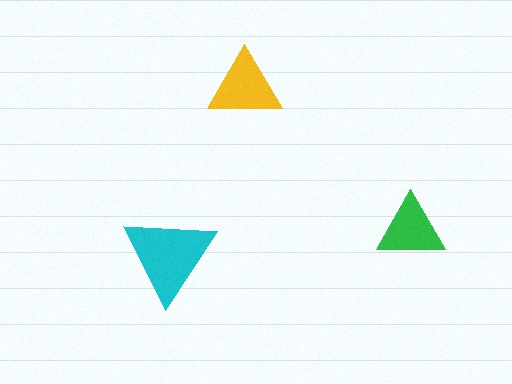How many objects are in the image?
There are 3 objects in the image.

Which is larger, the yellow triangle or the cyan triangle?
The cyan one.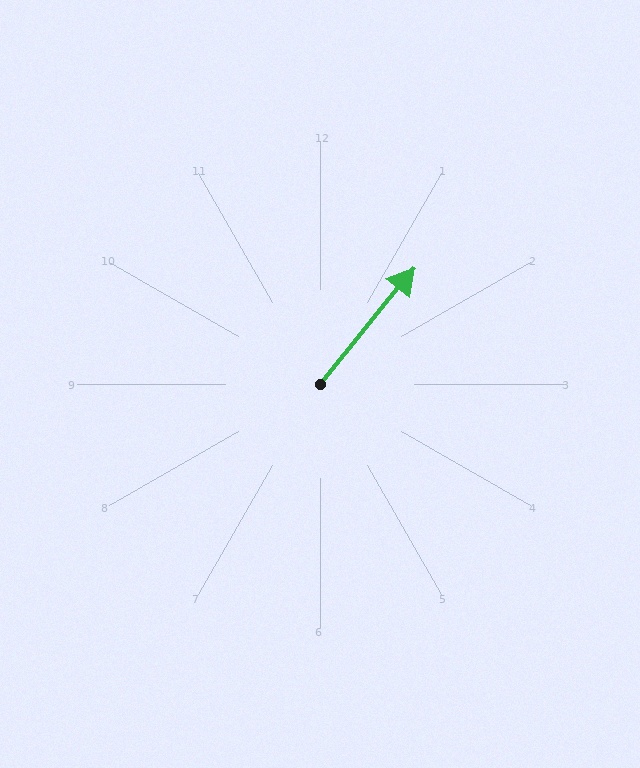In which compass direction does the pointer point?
Northeast.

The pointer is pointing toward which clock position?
Roughly 1 o'clock.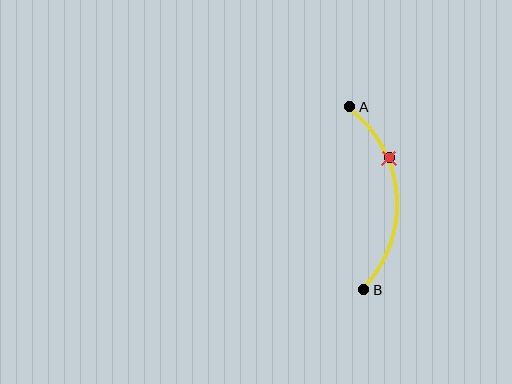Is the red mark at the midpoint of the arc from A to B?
No. The red mark lies on the arc but is closer to endpoint A. The arc midpoint would be at the point on the curve equidistant along the arc from both A and B.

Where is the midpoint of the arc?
The arc midpoint is the point on the curve farthest from the straight line joining A and B. It sits to the right of that line.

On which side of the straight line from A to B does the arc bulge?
The arc bulges to the right of the straight line connecting A and B.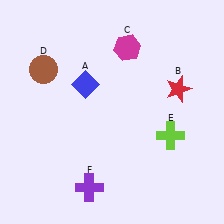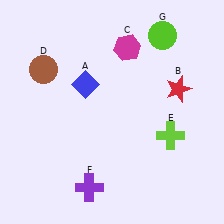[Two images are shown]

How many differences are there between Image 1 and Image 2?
There is 1 difference between the two images.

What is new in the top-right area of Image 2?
A lime circle (G) was added in the top-right area of Image 2.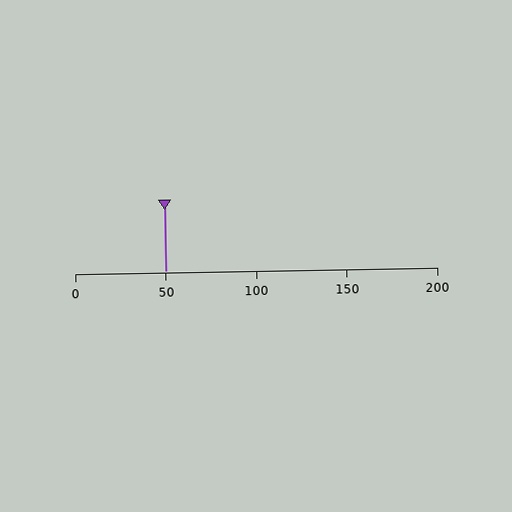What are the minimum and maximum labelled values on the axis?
The axis runs from 0 to 200.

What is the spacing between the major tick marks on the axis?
The major ticks are spaced 50 apart.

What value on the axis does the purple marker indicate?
The marker indicates approximately 50.